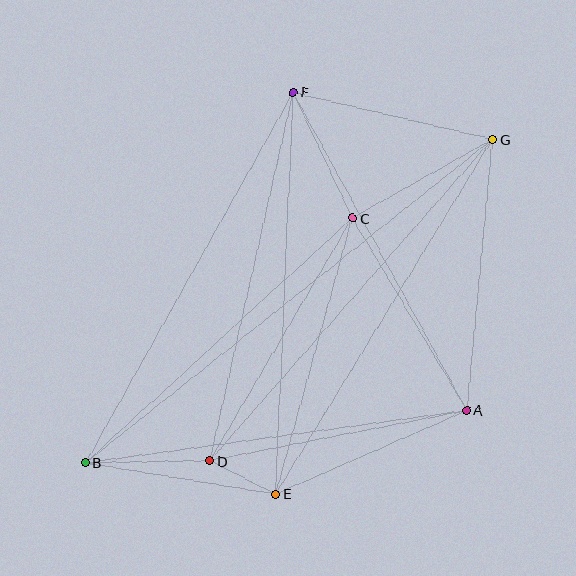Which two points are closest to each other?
Points D and E are closest to each other.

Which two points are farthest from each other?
Points B and G are farthest from each other.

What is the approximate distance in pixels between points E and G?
The distance between E and G is approximately 415 pixels.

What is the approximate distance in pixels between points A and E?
The distance between A and E is approximately 208 pixels.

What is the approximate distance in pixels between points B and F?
The distance between B and F is approximately 425 pixels.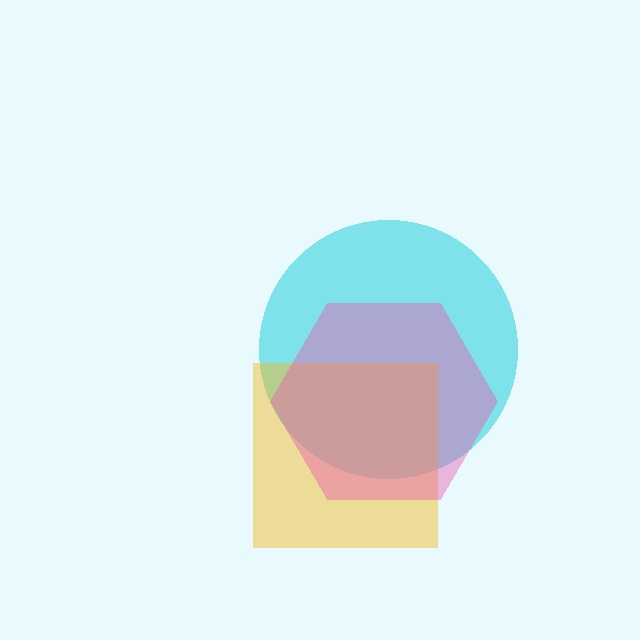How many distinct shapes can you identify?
There are 3 distinct shapes: a cyan circle, a yellow square, a pink hexagon.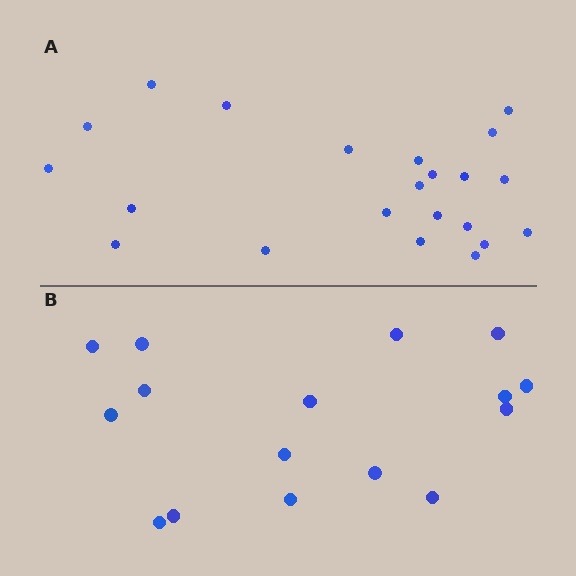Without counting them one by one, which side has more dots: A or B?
Region A (the top region) has more dots.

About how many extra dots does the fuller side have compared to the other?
Region A has about 6 more dots than region B.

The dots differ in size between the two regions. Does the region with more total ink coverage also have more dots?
No. Region B has more total ink coverage because its dots are larger, but region A actually contains more individual dots. Total area can be misleading — the number of items is what matters here.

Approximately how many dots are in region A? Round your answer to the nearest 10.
About 20 dots. (The exact count is 22, which rounds to 20.)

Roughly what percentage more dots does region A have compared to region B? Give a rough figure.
About 40% more.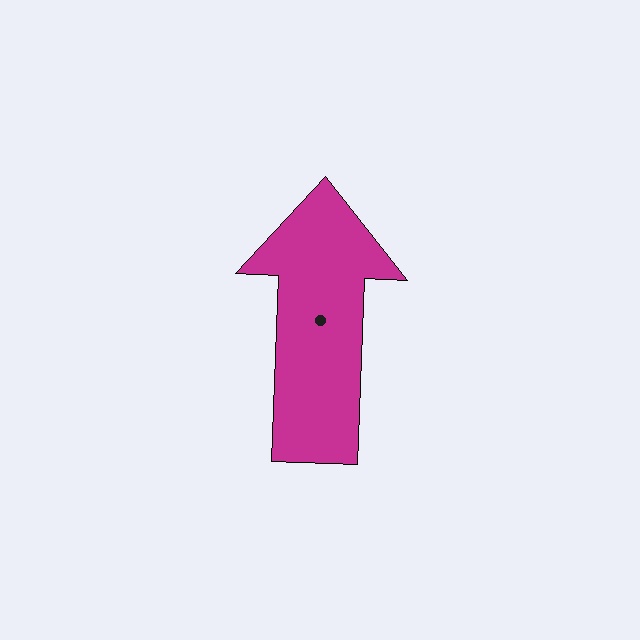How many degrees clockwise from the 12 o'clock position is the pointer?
Approximately 2 degrees.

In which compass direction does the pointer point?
North.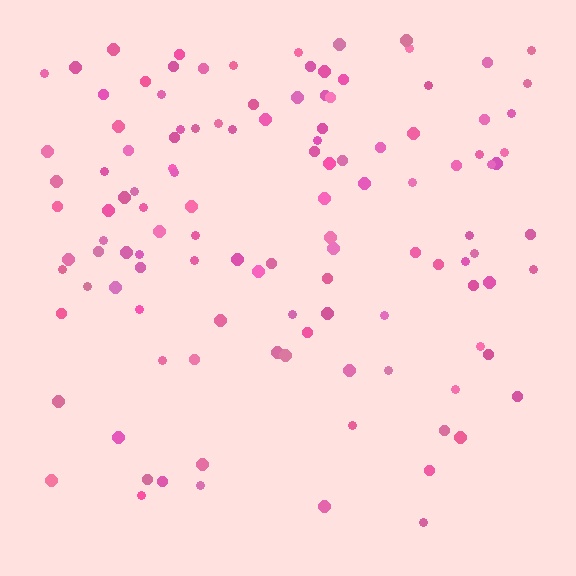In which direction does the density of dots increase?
From bottom to top, with the top side densest.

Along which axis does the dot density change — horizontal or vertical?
Vertical.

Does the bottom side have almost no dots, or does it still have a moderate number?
Still a moderate number, just noticeably fewer than the top.